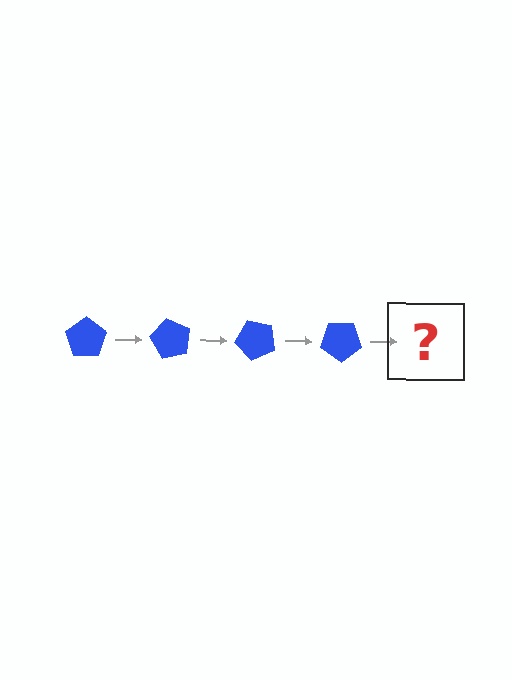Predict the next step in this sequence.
The next step is a blue pentagon rotated 240 degrees.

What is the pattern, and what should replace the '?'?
The pattern is that the pentagon rotates 60 degrees each step. The '?' should be a blue pentagon rotated 240 degrees.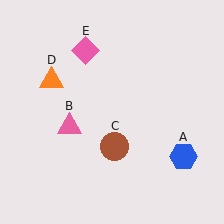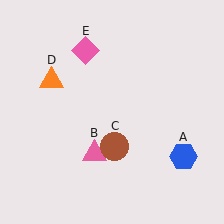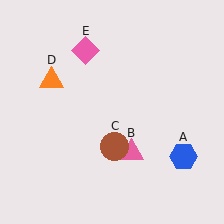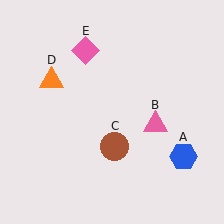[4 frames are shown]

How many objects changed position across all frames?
1 object changed position: pink triangle (object B).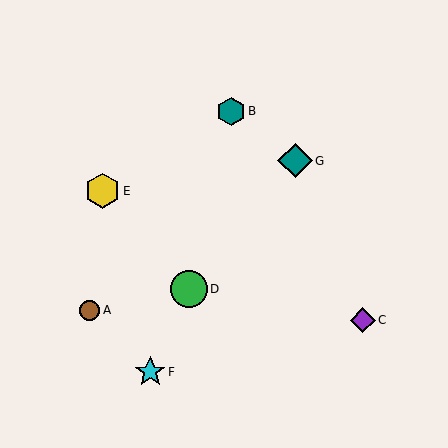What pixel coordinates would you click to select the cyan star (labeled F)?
Click at (150, 372) to select the cyan star F.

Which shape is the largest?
The green circle (labeled D) is the largest.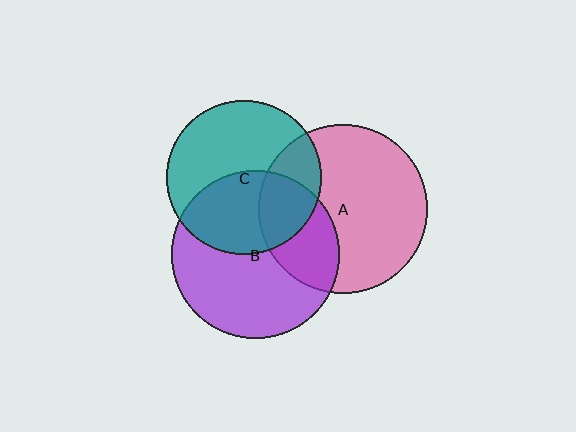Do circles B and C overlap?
Yes.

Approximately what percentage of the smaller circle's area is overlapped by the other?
Approximately 45%.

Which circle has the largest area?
Circle A (pink).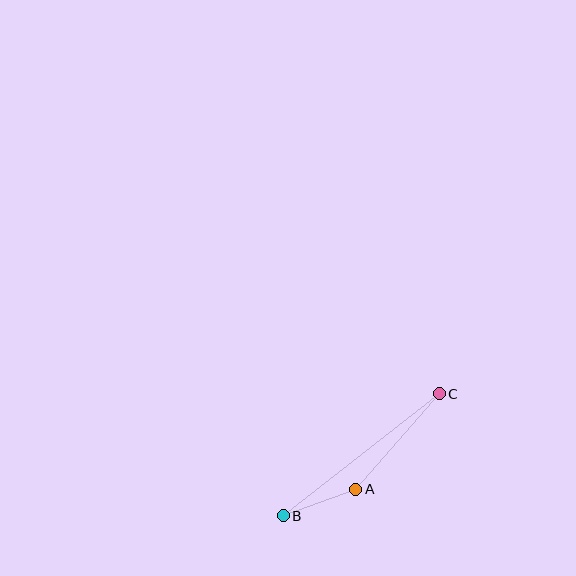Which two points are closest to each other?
Points A and B are closest to each other.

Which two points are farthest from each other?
Points B and C are farthest from each other.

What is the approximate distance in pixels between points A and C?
The distance between A and C is approximately 127 pixels.